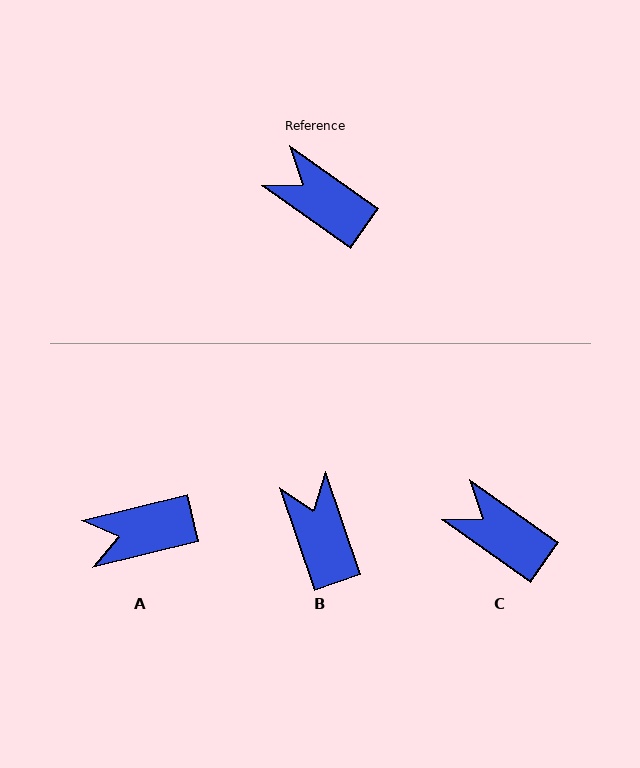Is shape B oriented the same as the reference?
No, it is off by about 36 degrees.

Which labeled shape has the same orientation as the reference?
C.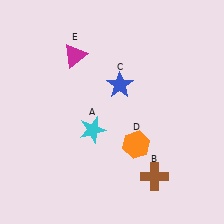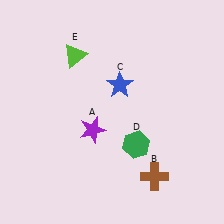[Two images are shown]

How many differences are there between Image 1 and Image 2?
There are 3 differences between the two images.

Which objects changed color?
A changed from cyan to purple. D changed from orange to green. E changed from magenta to lime.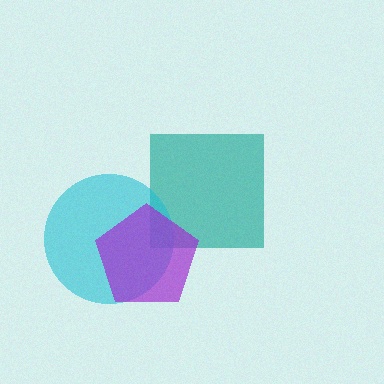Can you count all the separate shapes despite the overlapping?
Yes, there are 3 separate shapes.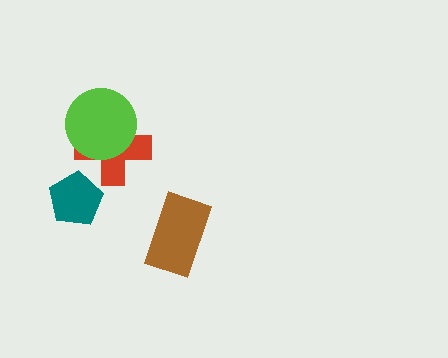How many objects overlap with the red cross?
1 object overlaps with the red cross.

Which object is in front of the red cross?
The lime circle is in front of the red cross.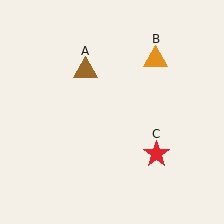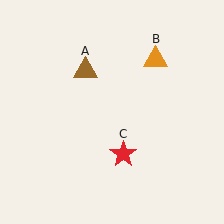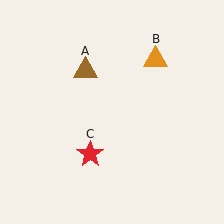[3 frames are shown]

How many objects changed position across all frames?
1 object changed position: red star (object C).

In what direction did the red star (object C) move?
The red star (object C) moved left.